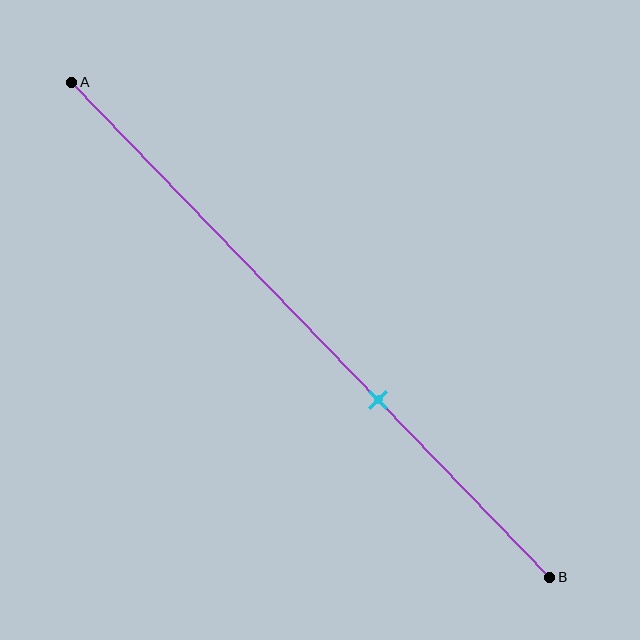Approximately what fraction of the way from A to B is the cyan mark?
The cyan mark is approximately 65% of the way from A to B.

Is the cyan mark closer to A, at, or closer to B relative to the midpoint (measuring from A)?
The cyan mark is closer to point B than the midpoint of segment AB.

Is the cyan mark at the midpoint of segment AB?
No, the mark is at about 65% from A, not at the 50% midpoint.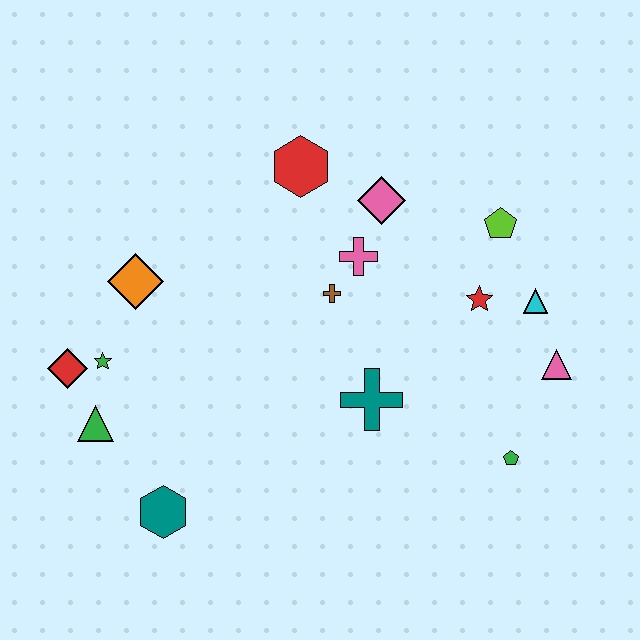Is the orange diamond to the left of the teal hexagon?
Yes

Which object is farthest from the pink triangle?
The red diamond is farthest from the pink triangle.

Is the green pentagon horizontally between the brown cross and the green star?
No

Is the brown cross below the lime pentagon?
Yes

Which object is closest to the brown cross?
The pink cross is closest to the brown cross.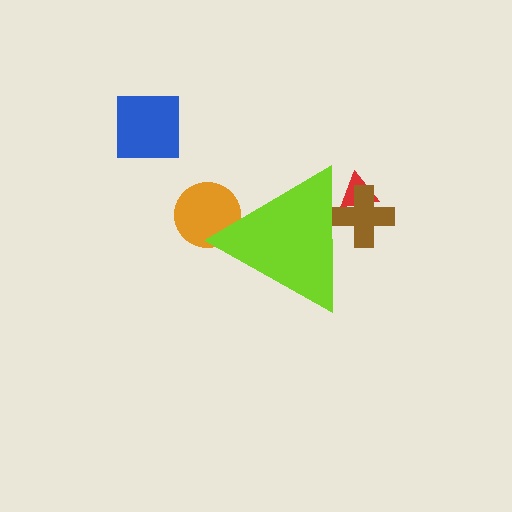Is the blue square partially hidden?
No, the blue square is fully visible.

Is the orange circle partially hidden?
Yes, the orange circle is partially hidden behind the lime triangle.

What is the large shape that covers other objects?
A lime triangle.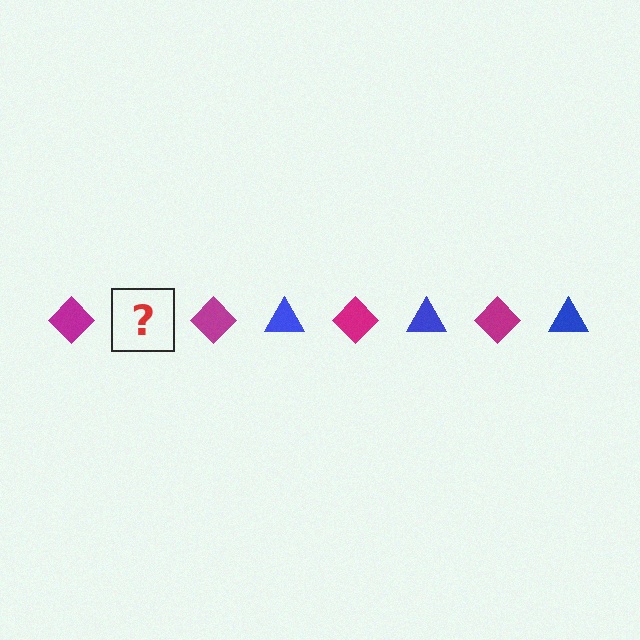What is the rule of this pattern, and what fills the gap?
The rule is that the pattern alternates between magenta diamond and blue triangle. The gap should be filled with a blue triangle.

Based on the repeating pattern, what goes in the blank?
The blank should be a blue triangle.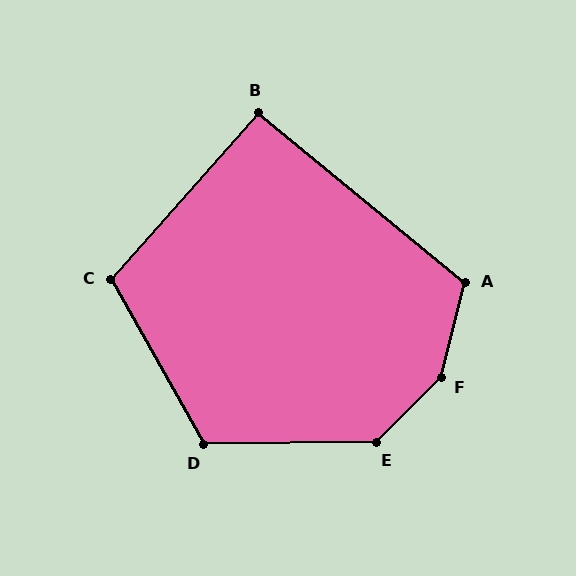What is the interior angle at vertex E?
Approximately 136 degrees (obtuse).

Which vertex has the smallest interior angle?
B, at approximately 92 degrees.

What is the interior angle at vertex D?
Approximately 119 degrees (obtuse).